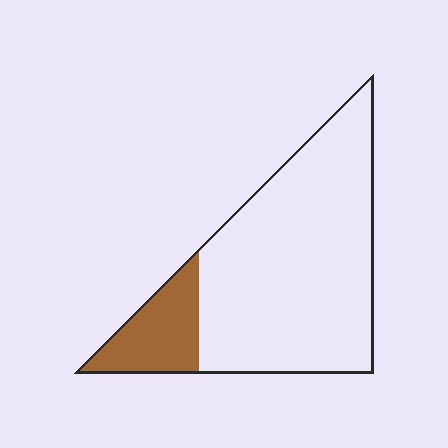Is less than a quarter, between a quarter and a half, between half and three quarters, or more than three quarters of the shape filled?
Less than a quarter.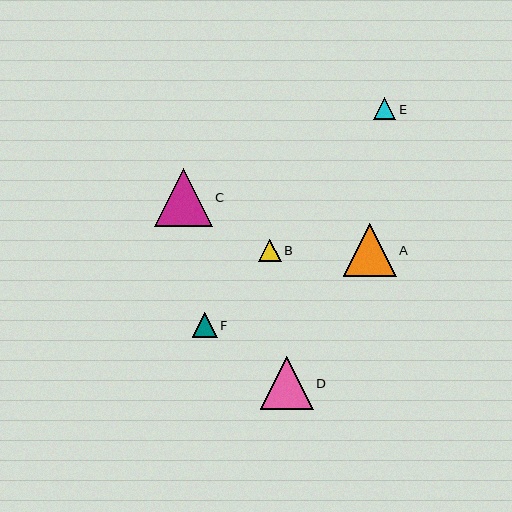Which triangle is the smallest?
Triangle E is the smallest with a size of approximately 23 pixels.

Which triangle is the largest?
Triangle C is the largest with a size of approximately 58 pixels.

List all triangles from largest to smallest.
From largest to smallest: C, A, D, F, B, E.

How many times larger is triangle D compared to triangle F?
Triangle D is approximately 2.2 times the size of triangle F.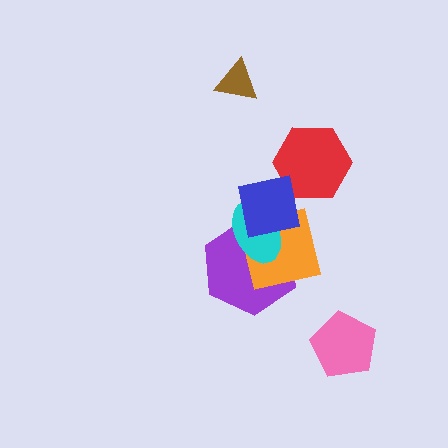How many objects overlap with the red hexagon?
1 object overlaps with the red hexagon.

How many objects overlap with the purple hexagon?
3 objects overlap with the purple hexagon.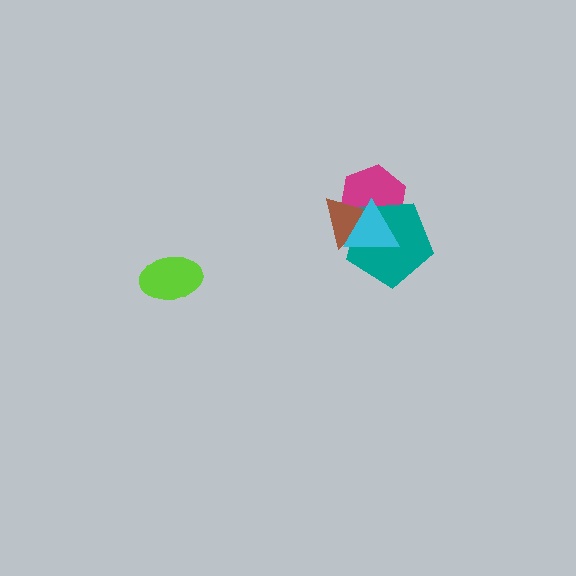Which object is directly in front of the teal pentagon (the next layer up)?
The brown triangle is directly in front of the teal pentagon.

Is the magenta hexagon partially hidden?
Yes, it is partially covered by another shape.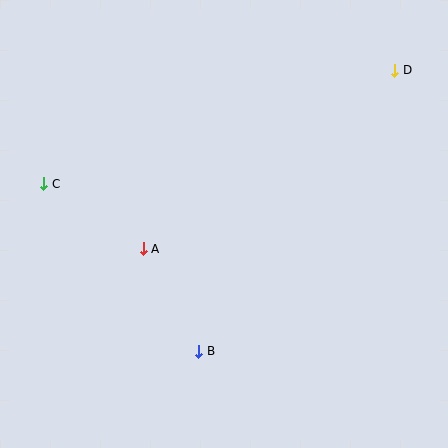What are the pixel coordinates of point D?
Point D is at (395, 70).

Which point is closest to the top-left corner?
Point C is closest to the top-left corner.